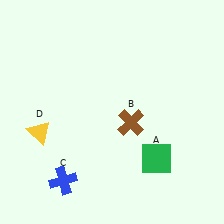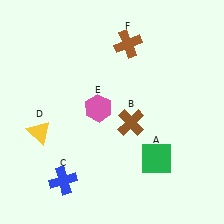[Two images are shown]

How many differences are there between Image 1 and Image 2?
There are 2 differences between the two images.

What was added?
A pink hexagon (E), a brown cross (F) were added in Image 2.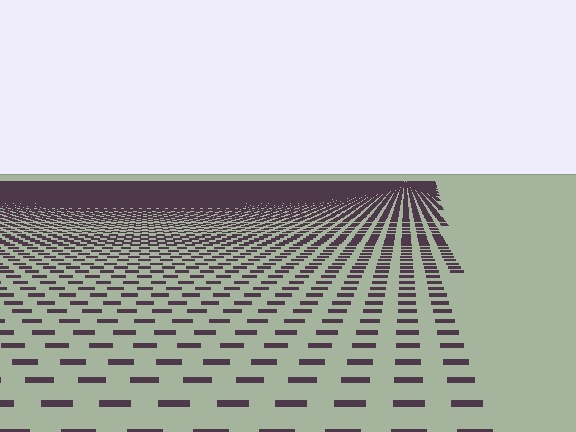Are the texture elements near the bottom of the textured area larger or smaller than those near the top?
Larger. Near the bottom, elements are closer to the viewer and appear at a bigger on-screen size.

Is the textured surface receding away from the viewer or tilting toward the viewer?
The surface is receding away from the viewer. Texture elements get smaller and denser toward the top.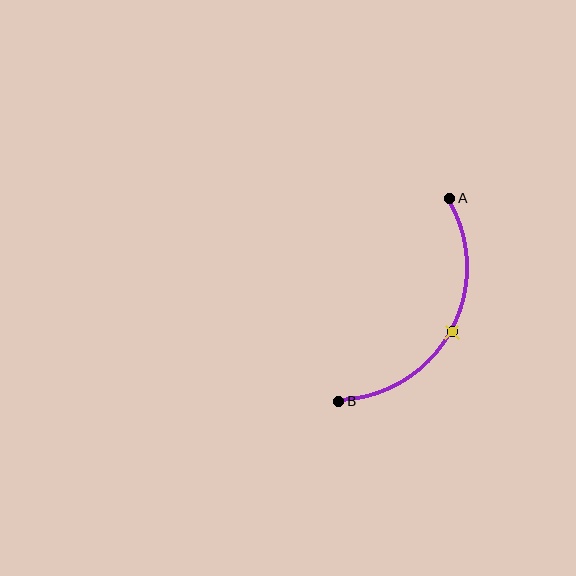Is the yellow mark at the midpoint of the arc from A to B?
Yes. The yellow mark lies on the arc at equal arc-length from both A and B — it is the arc midpoint.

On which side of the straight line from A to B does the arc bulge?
The arc bulges to the right of the straight line connecting A and B.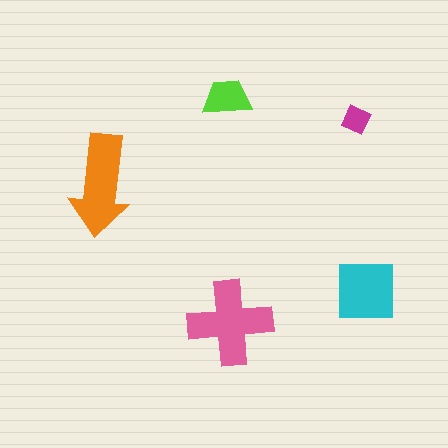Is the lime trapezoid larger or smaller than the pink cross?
Smaller.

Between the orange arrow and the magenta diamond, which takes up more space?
The orange arrow.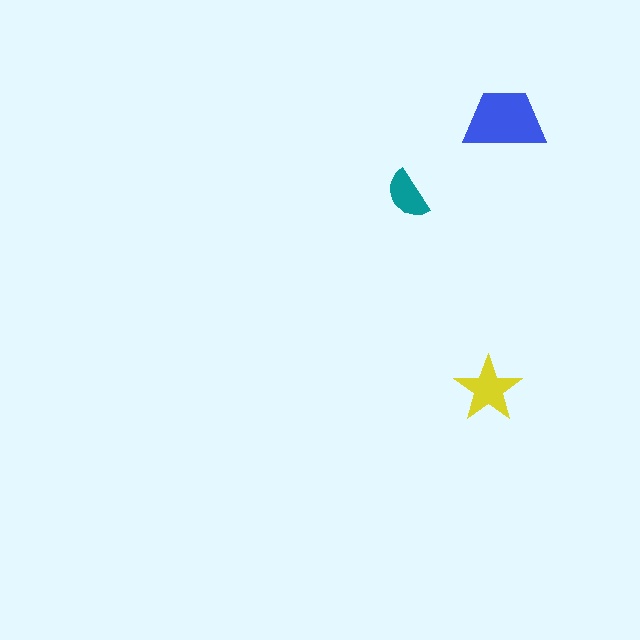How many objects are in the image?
There are 3 objects in the image.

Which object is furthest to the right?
The blue trapezoid is rightmost.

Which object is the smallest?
The teal semicircle.